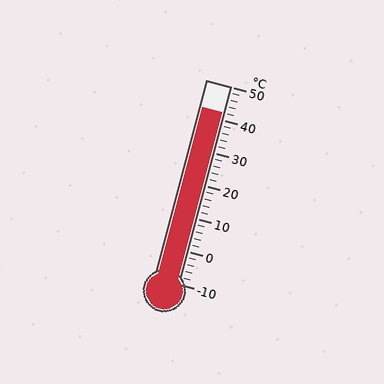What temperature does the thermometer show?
The thermometer shows approximately 42°C.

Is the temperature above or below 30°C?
The temperature is above 30°C.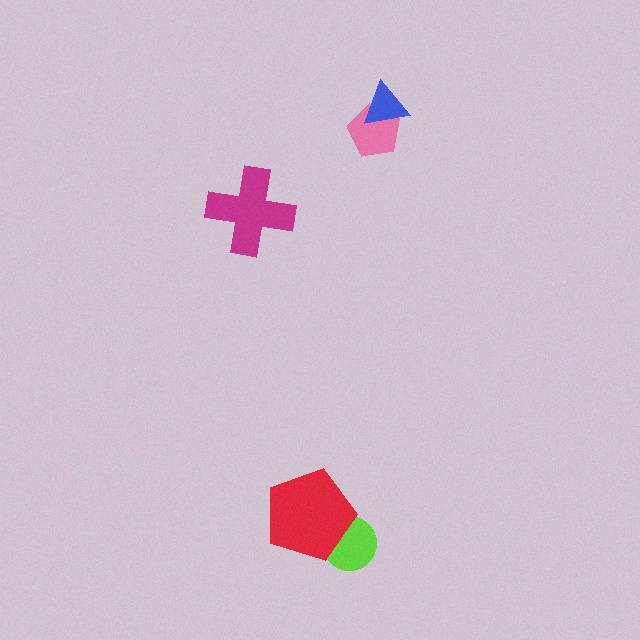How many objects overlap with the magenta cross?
0 objects overlap with the magenta cross.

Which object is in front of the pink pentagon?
The blue triangle is in front of the pink pentagon.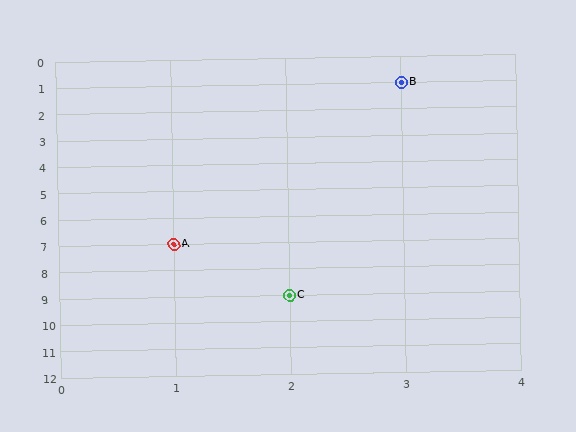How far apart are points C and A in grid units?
Points C and A are 1 column and 2 rows apart (about 2.2 grid units diagonally).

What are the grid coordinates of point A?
Point A is at grid coordinates (1, 7).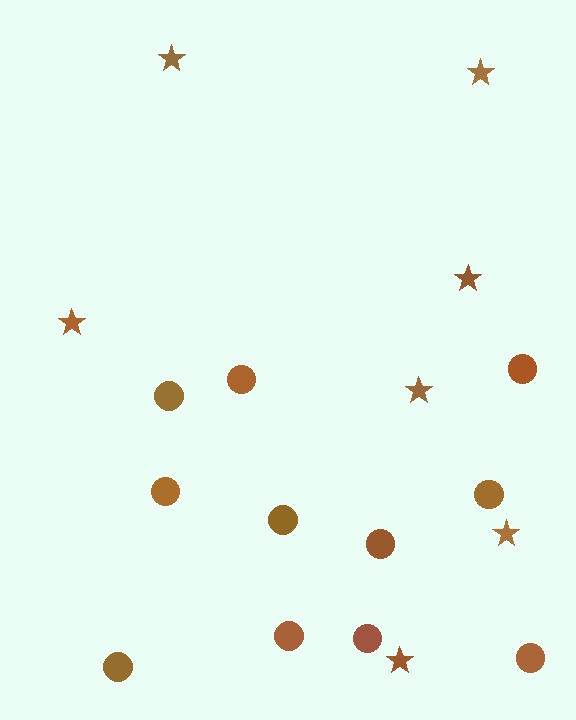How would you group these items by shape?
There are 2 groups: one group of stars (7) and one group of circles (11).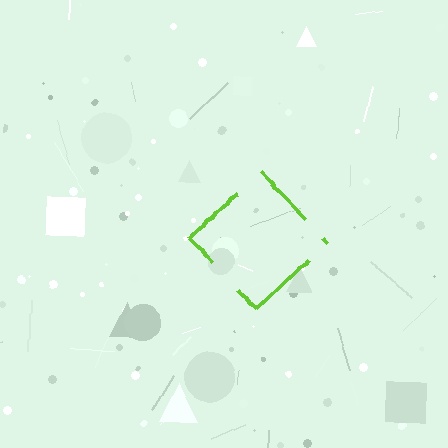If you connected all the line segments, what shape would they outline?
They would outline a diamond.